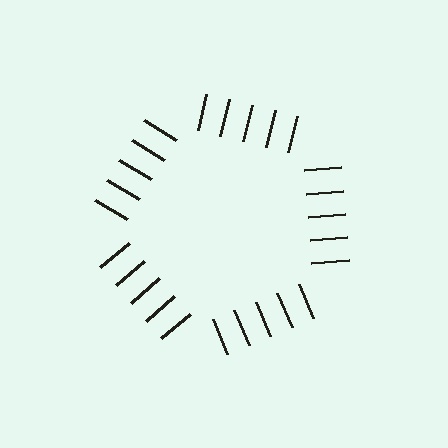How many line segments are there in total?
25 — 5 along each of the 5 edges.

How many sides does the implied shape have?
5 sides — the line-ends trace a pentagon.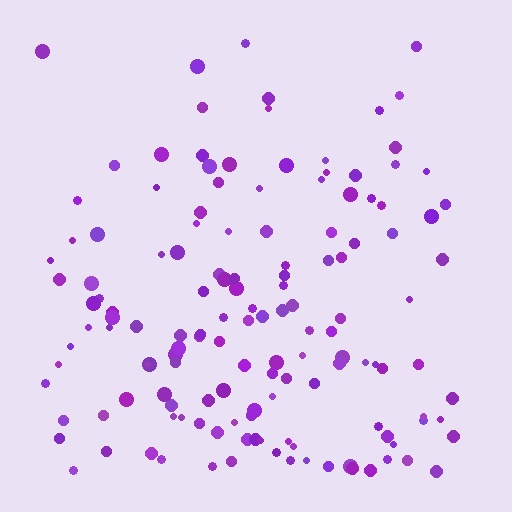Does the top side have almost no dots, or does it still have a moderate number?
Still a moderate number, just noticeably fewer than the bottom.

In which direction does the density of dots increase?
From top to bottom, with the bottom side densest.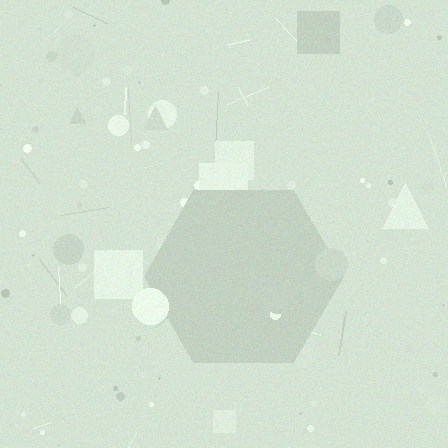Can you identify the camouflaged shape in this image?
The camouflaged shape is a hexagon.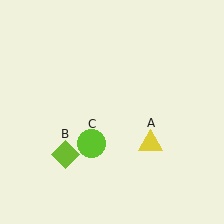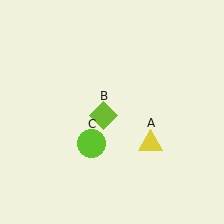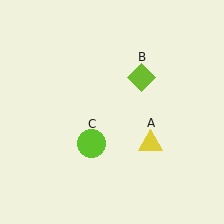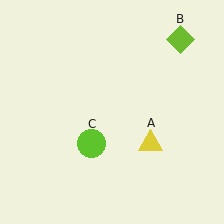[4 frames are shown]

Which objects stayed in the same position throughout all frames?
Yellow triangle (object A) and lime circle (object C) remained stationary.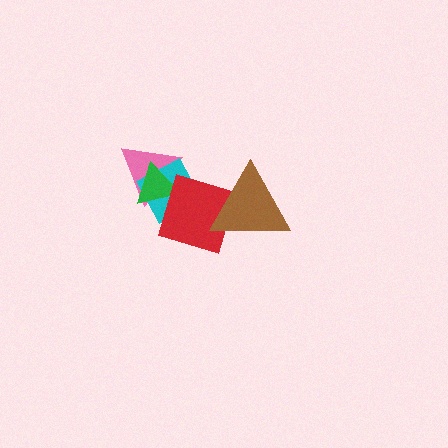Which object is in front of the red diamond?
The brown triangle is in front of the red diamond.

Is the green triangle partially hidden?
Yes, it is partially covered by another shape.